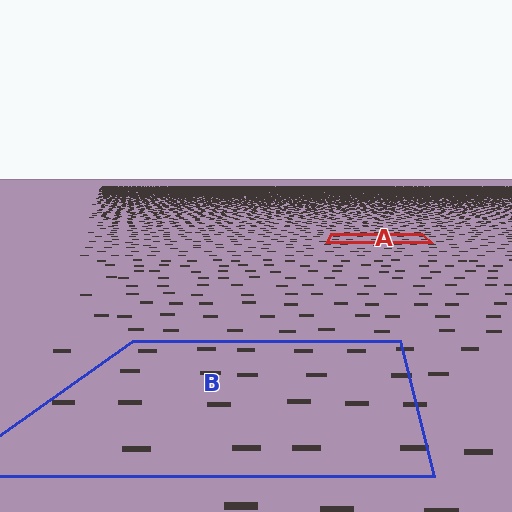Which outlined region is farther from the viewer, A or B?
Region A is farther from the viewer — the texture elements inside it appear smaller and more densely packed.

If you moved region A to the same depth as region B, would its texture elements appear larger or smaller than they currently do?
They would appear larger. At a closer depth, the same texture elements are projected at a bigger on-screen size.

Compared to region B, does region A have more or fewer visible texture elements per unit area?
Region A has more texture elements per unit area — they are packed more densely because it is farther away.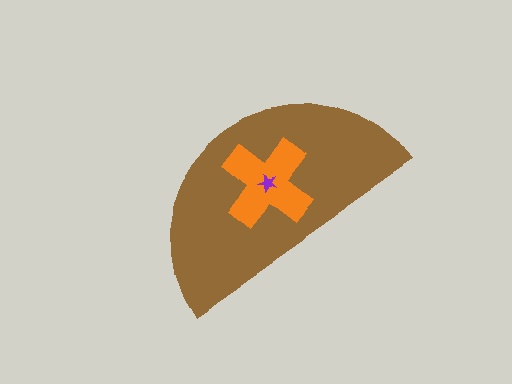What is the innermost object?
The purple star.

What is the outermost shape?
The brown semicircle.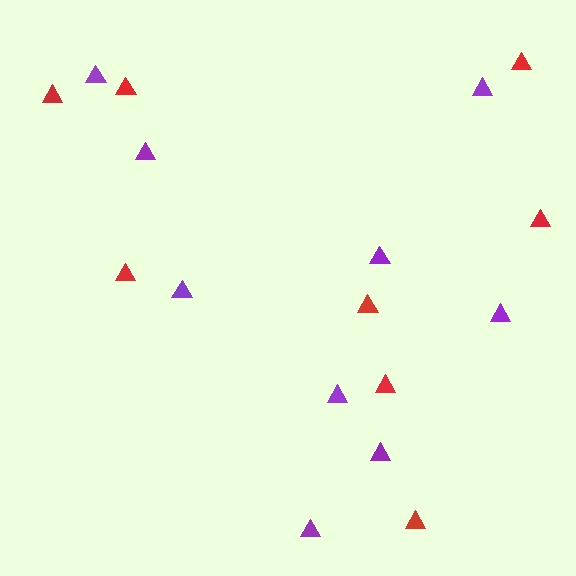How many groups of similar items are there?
There are 2 groups: one group of purple triangles (9) and one group of red triangles (8).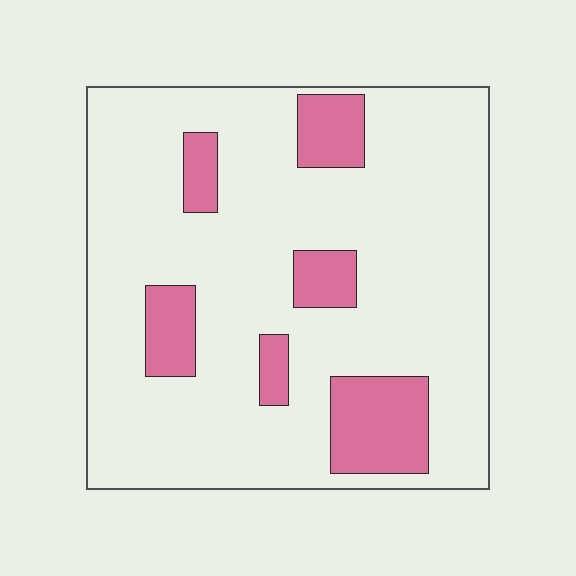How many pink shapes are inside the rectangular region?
6.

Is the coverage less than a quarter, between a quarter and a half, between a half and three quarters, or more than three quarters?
Less than a quarter.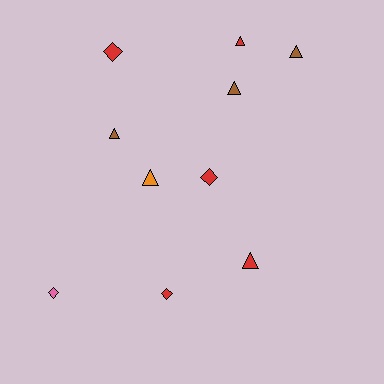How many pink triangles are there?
There are no pink triangles.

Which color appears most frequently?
Red, with 5 objects.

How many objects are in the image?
There are 10 objects.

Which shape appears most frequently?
Triangle, with 6 objects.